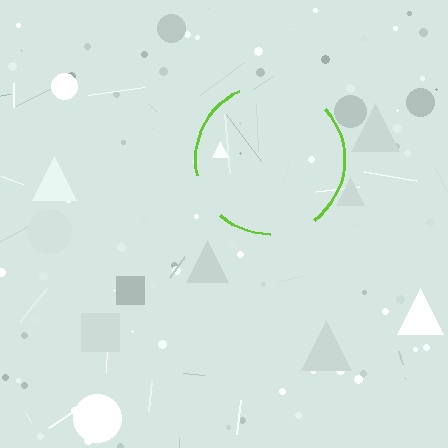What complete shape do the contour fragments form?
The contour fragments form a circle.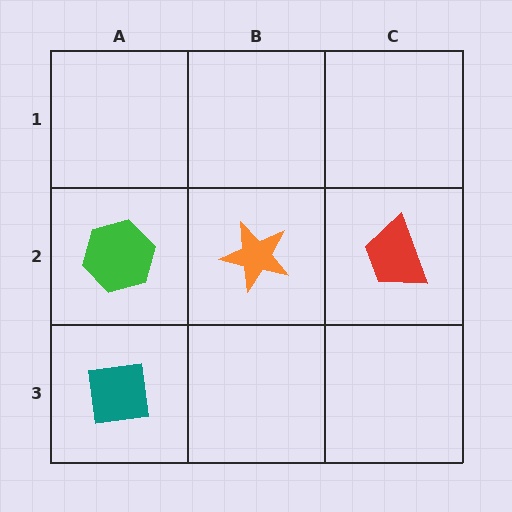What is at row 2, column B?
An orange star.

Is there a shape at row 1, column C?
No, that cell is empty.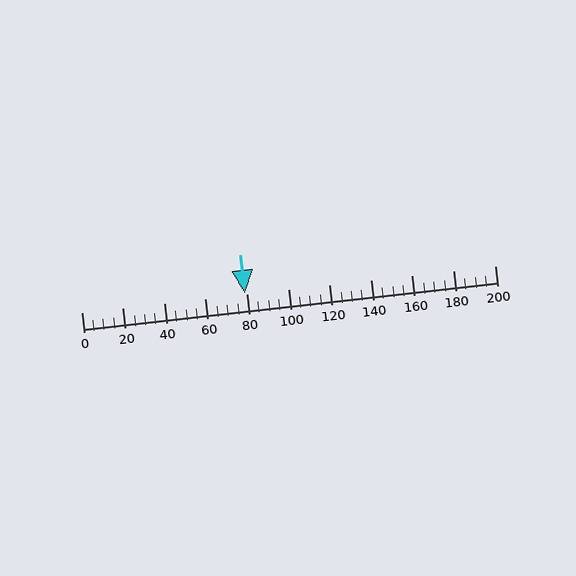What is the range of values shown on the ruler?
The ruler shows values from 0 to 200.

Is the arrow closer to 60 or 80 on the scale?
The arrow is closer to 80.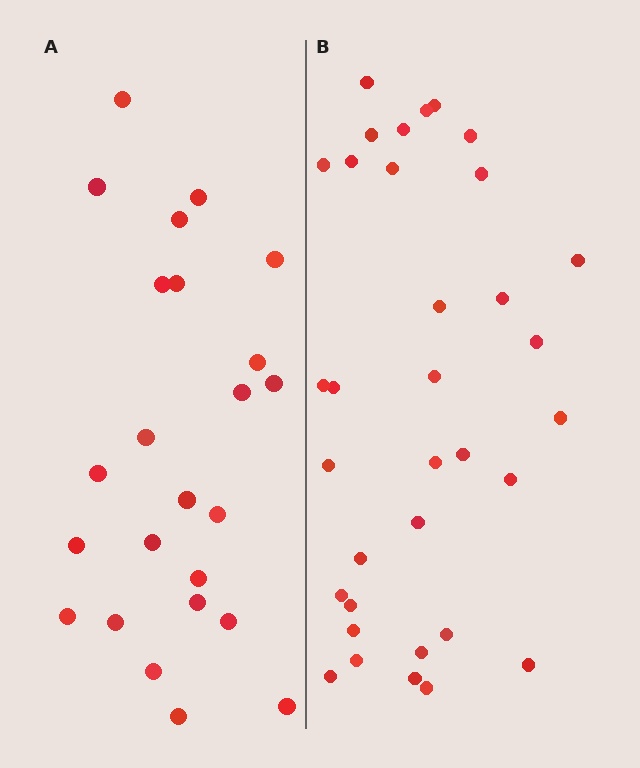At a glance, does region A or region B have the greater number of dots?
Region B (the right region) has more dots.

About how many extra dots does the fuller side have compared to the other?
Region B has roughly 10 or so more dots than region A.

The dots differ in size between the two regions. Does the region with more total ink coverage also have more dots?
No. Region A has more total ink coverage because its dots are larger, but region B actually contains more individual dots. Total area can be misleading — the number of items is what matters here.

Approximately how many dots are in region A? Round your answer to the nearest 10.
About 20 dots. (The exact count is 24, which rounds to 20.)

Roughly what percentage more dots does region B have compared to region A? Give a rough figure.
About 40% more.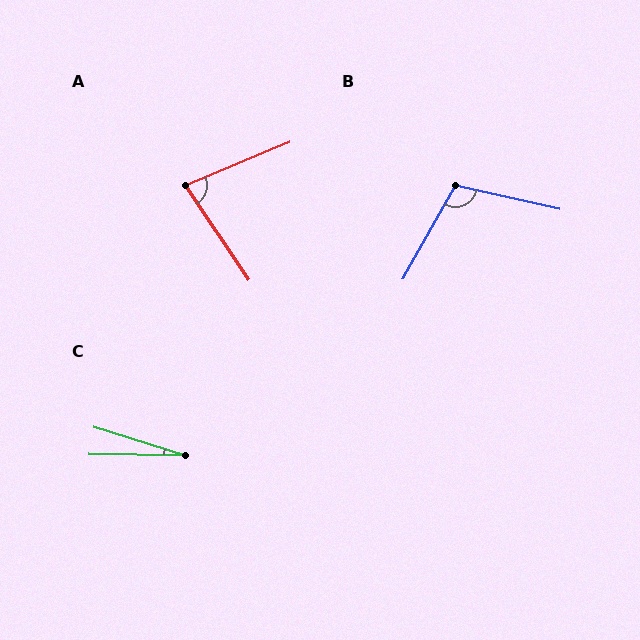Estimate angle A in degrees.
Approximately 79 degrees.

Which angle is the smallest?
C, at approximately 17 degrees.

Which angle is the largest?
B, at approximately 107 degrees.